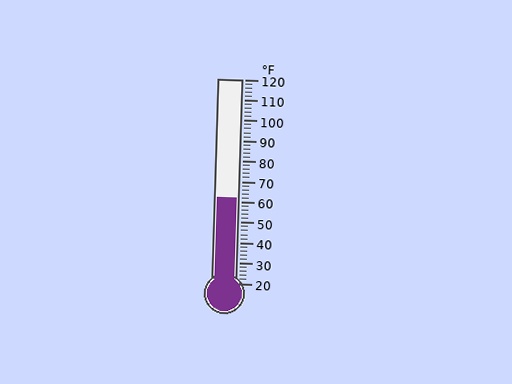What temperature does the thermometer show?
The thermometer shows approximately 62°F.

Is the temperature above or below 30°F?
The temperature is above 30°F.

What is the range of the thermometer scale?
The thermometer scale ranges from 20°F to 120°F.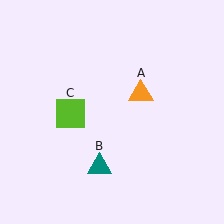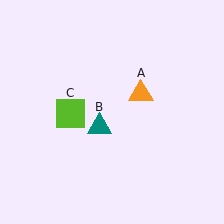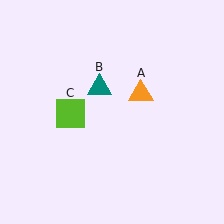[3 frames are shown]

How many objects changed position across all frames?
1 object changed position: teal triangle (object B).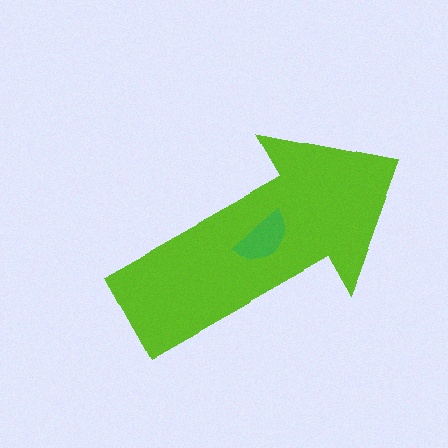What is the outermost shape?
The lime arrow.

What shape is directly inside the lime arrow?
The green semicircle.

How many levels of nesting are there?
2.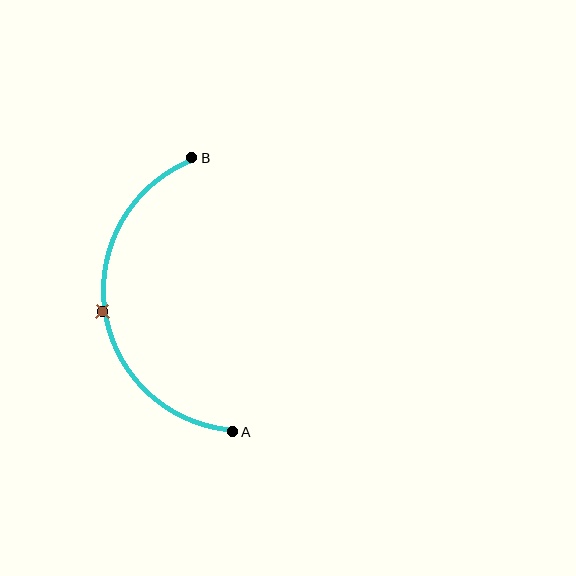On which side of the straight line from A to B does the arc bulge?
The arc bulges to the left of the straight line connecting A and B.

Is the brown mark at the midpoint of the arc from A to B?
Yes. The brown mark lies on the arc at equal arc-length from both A and B — it is the arc midpoint.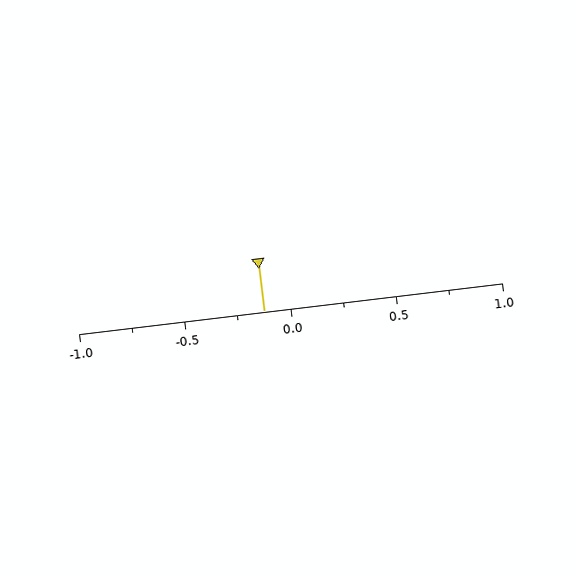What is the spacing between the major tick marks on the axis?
The major ticks are spaced 0.5 apart.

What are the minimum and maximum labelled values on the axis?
The axis runs from -1.0 to 1.0.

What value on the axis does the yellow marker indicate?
The marker indicates approximately -0.12.